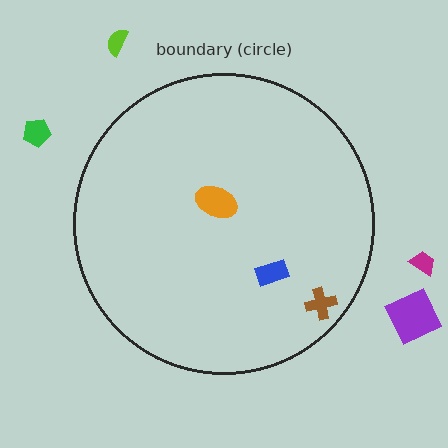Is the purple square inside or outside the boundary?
Outside.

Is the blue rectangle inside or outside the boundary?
Inside.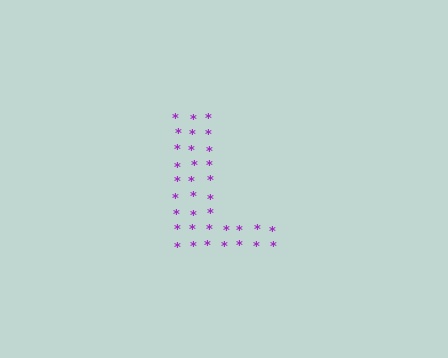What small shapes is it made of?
It is made of small asterisks.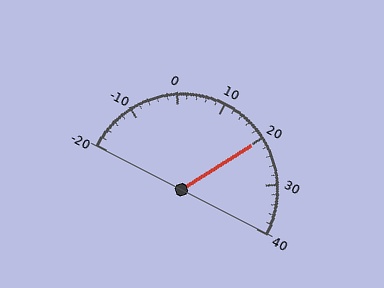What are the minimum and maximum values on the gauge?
The gauge ranges from -20 to 40.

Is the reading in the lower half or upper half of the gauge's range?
The reading is in the upper half of the range (-20 to 40).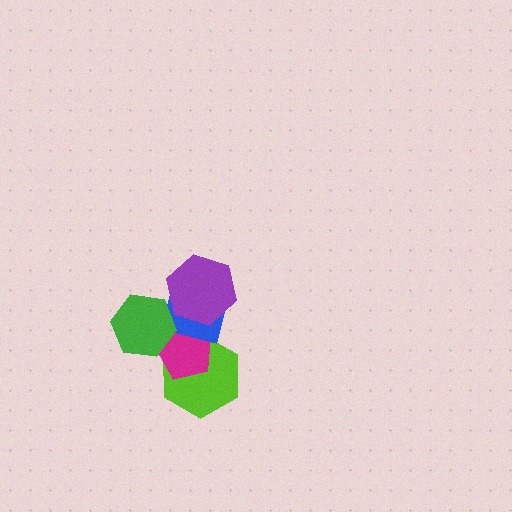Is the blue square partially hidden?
Yes, it is partially covered by another shape.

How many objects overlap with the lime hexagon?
2 objects overlap with the lime hexagon.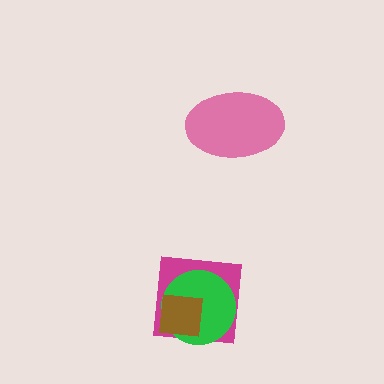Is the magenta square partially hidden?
Yes, it is partially covered by another shape.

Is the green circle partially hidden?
Yes, it is partially covered by another shape.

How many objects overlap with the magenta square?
2 objects overlap with the magenta square.